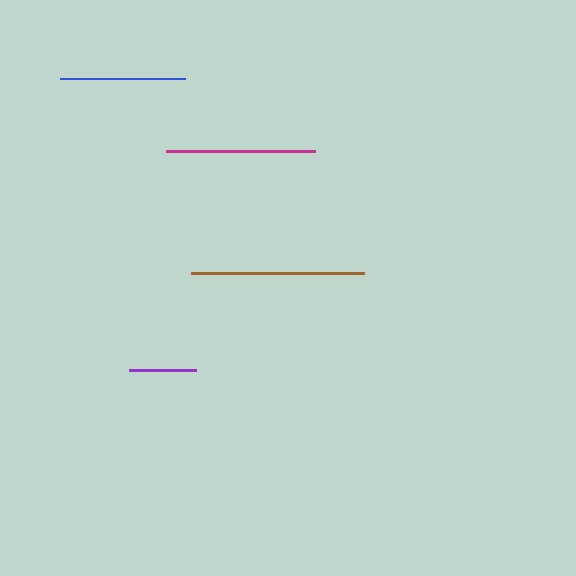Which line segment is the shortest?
The purple line is the shortest at approximately 67 pixels.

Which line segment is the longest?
The brown line is the longest at approximately 173 pixels.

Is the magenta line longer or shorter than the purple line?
The magenta line is longer than the purple line.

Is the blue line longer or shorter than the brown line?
The brown line is longer than the blue line.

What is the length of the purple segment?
The purple segment is approximately 67 pixels long.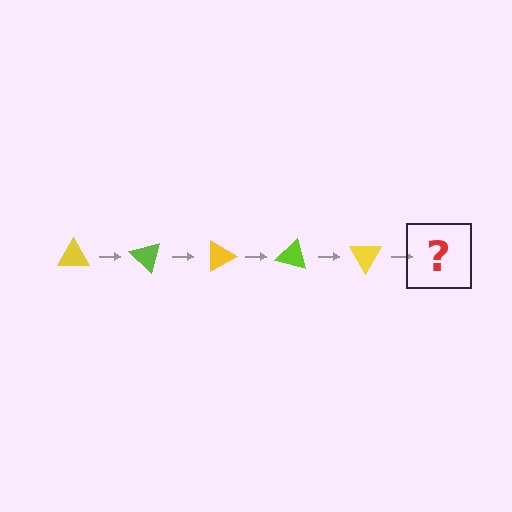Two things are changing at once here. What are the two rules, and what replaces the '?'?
The two rules are that it rotates 45 degrees each step and the color cycles through yellow and lime. The '?' should be a lime triangle, rotated 225 degrees from the start.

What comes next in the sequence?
The next element should be a lime triangle, rotated 225 degrees from the start.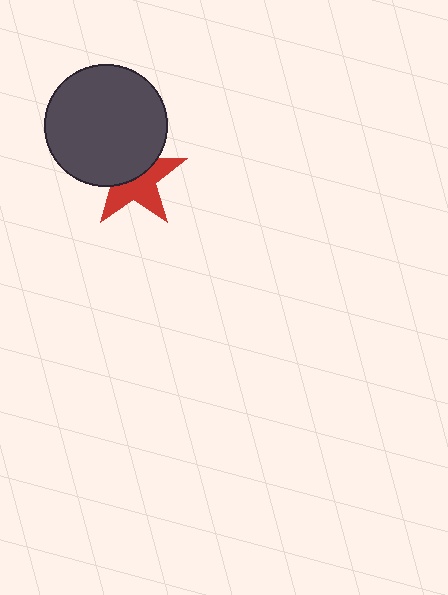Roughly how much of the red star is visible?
About half of it is visible (roughly 52%).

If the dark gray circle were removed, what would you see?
You would see the complete red star.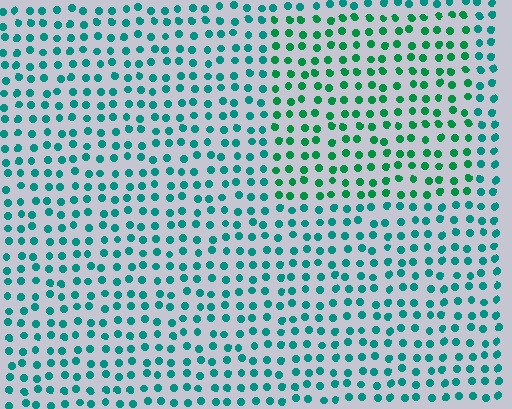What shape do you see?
I see a rectangle.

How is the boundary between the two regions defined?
The boundary is defined purely by a slight shift in hue (about 28 degrees). Spacing, size, and orientation are identical on both sides.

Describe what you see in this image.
The image is filled with small teal elements in a uniform arrangement. A rectangle-shaped region is visible where the elements are tinted to a slightly different hue, forming a subtle color boundary.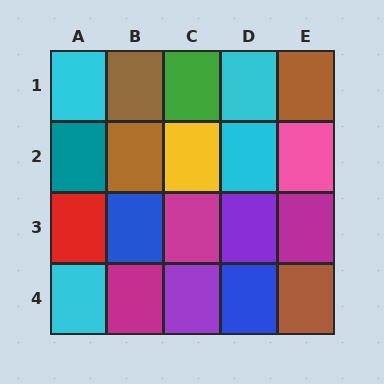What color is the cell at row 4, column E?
Brown.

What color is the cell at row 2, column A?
Teal.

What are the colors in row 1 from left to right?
Cyan, brown, green, cyan, brown.